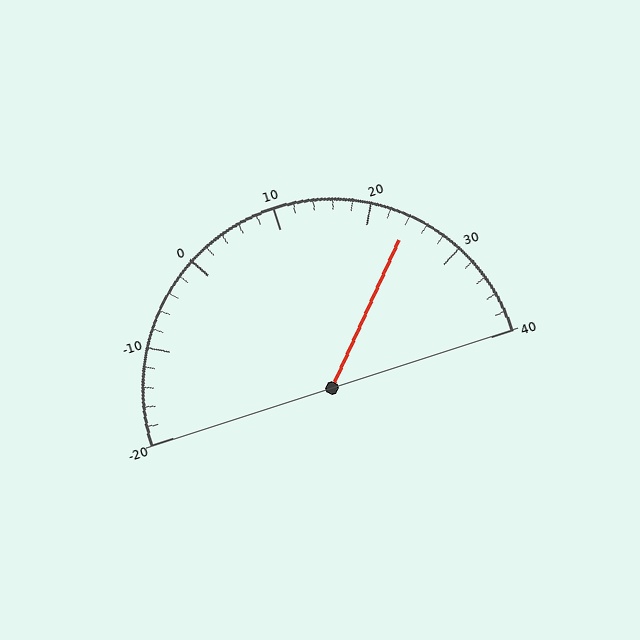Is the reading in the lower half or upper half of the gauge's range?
The reading is in the upper half of the range (-20 to 40).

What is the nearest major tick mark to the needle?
The nearest major tick mark is 20.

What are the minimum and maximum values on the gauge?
The gauge ranges from -20 to 40.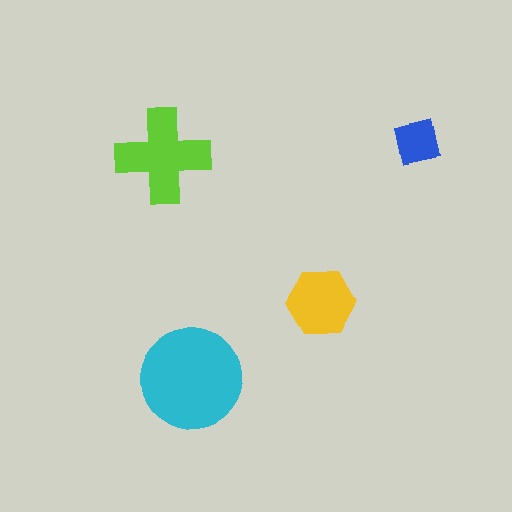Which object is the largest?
The cyan circle.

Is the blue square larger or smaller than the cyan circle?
Smaller.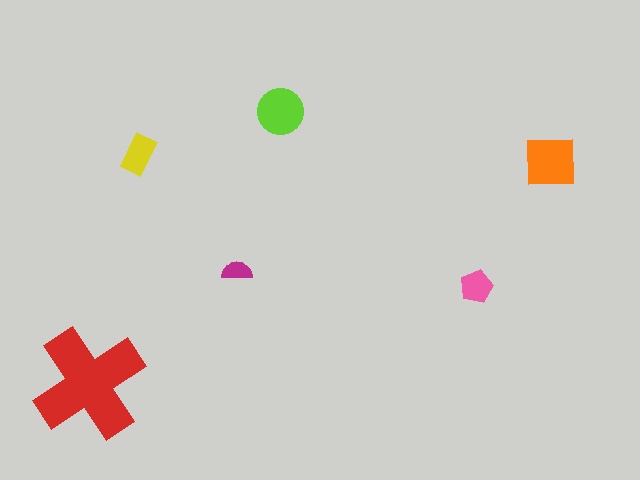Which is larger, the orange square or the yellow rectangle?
The orange square.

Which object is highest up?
The lime circle is topmost.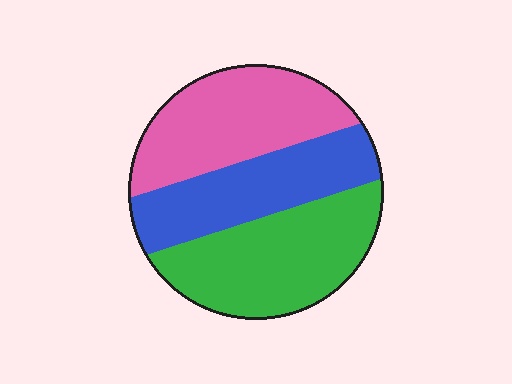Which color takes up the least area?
Blue, at roughly 30%.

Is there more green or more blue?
Green.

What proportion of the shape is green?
Green covers 37% of the shape.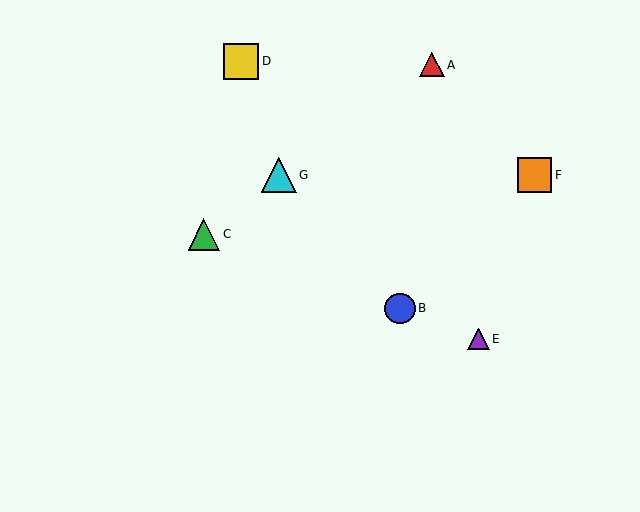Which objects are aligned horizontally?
Objects F, G are aligned horizontally.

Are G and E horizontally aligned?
No, G is at y≈175 and E is at y≈339.